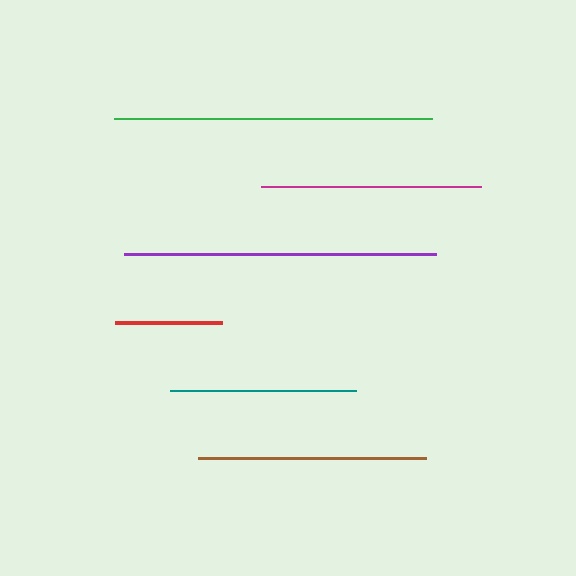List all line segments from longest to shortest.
From longest to shortest: green, purple, brown, magenta, teal, red.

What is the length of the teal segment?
The teal segment is approximately 186 pixels long.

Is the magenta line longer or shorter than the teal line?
The magenta line is longer than the teal line.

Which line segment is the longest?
The green line is the longest at approximately 319 pixels.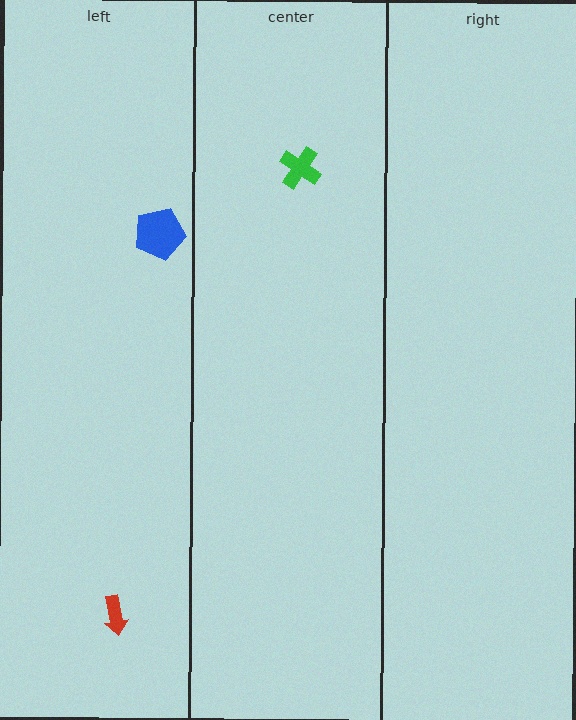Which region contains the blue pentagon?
The left region.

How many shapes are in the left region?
2.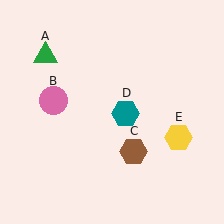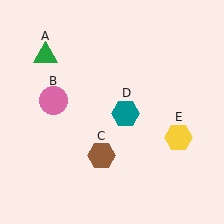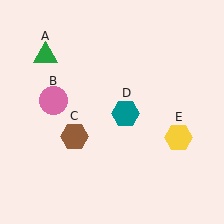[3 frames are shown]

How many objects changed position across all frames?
1 object changed position: brown hexagon (object C).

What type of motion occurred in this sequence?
The brown hexagon (object C) rotated clockwise around the center of the scene.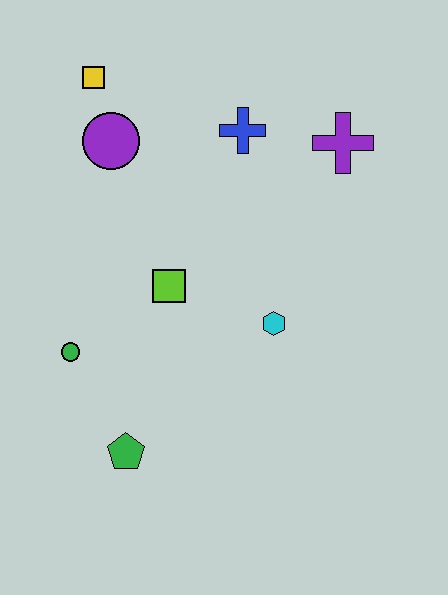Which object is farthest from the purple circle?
The green pentagon is farthest from the purple circle.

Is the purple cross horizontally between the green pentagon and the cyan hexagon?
No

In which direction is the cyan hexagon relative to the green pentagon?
The cyan hexagon is to the right of the green pentagon.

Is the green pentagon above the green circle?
No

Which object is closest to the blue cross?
The purple cross is closest to the blue cross.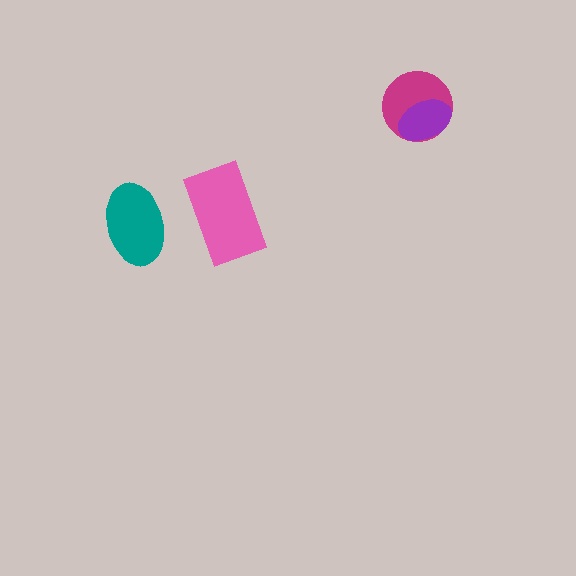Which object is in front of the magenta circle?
The purple ellipse is in front of the magenta circle.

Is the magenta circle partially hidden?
Yes, it is partially covered by another shape.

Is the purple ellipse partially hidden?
No, no other shape covers it.